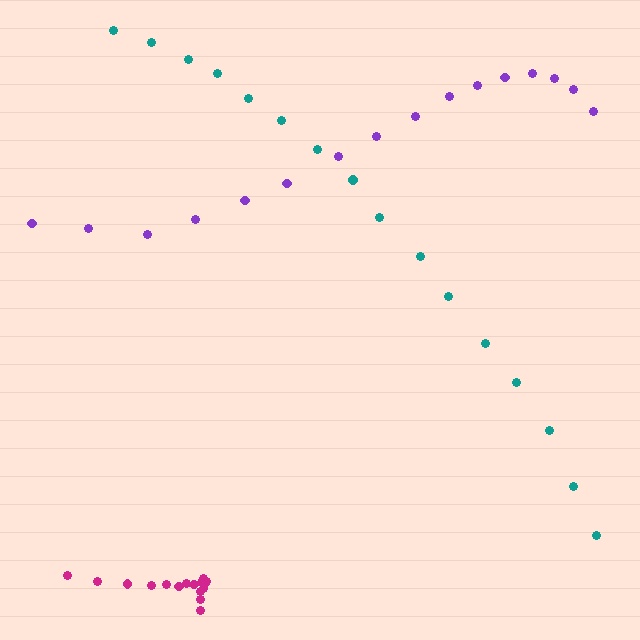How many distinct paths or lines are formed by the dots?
There are 3 distinct paths.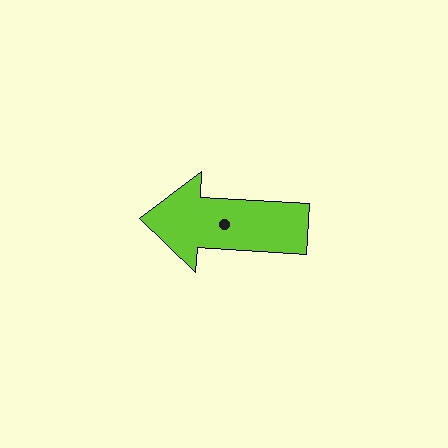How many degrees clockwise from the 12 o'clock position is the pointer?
Approximately 274 degrees.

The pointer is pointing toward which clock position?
Roughly 9 o'clock.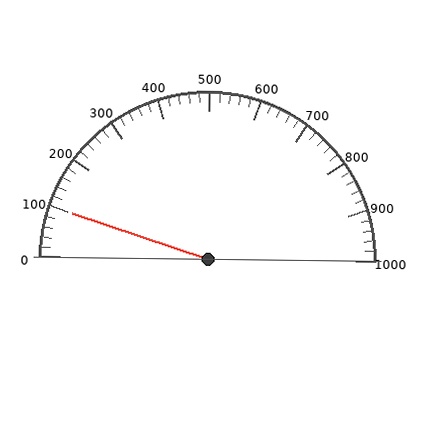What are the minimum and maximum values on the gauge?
The gauge ranges from 0 to 1000.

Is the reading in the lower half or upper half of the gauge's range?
The reading is in the lower half of the range (0 to 1000).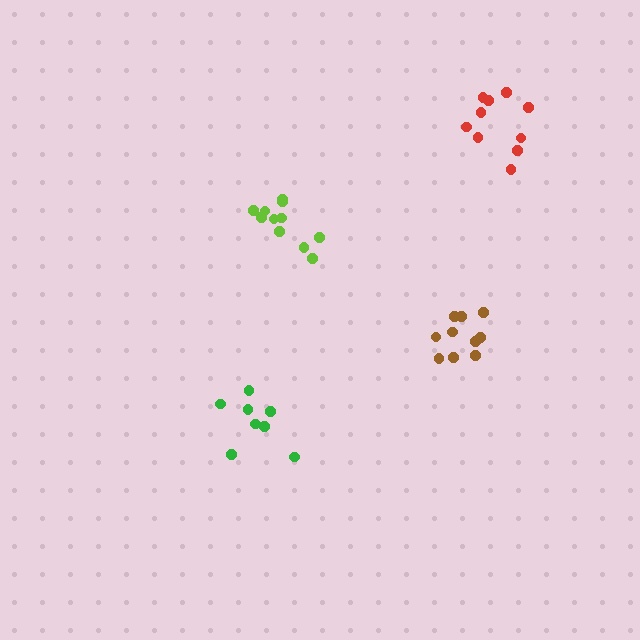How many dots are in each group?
Group 1: 10 dots, Group 2: 8 dots, Group 3: 10 dots, Group 4: 11 dots (39 total).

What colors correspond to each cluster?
The clusters are colored: brown, green, red, lime.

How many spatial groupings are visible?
There are 4 spatial groupings.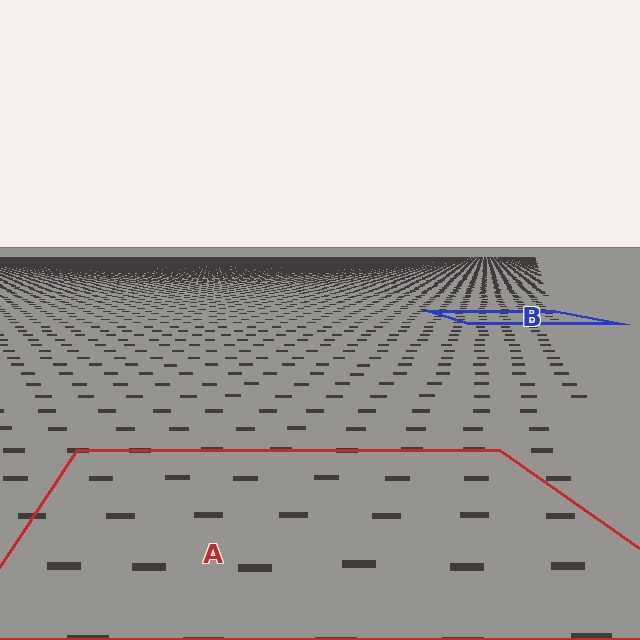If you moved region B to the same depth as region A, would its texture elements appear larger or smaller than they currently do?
They would appear larger. At a closer depth, the same texture elements are projected at a bigger on-screen size.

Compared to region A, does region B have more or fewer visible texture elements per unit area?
Region B has more texture elements per unit area — they are packed more densely because it is farther away.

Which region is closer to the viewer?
Region A is closer. The texture elements there are larger and more spread out.